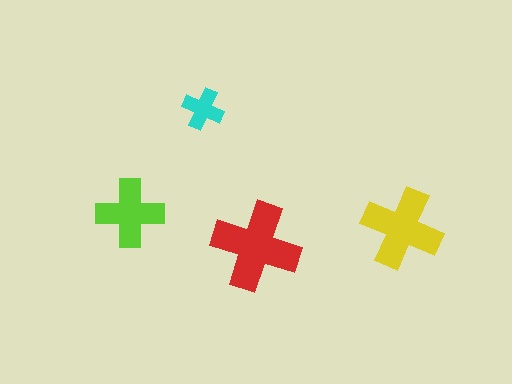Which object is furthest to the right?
The yellow cross is rightmost.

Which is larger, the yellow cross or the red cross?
The red one.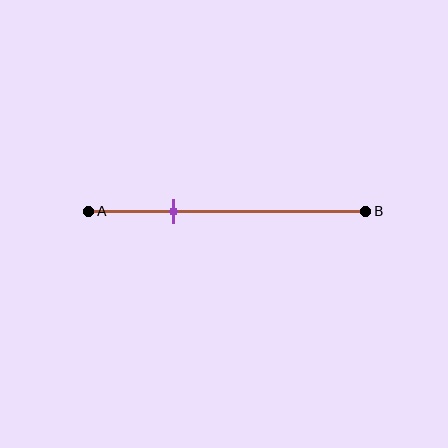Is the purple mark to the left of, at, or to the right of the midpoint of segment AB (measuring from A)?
The purple mark is to the left of the midpoint of segment AB.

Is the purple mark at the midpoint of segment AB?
No, the mark is at about 30% from A, not at the 50% midpoint.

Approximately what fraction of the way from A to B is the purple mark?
The purple mark is approximately 30% of the way from A to B.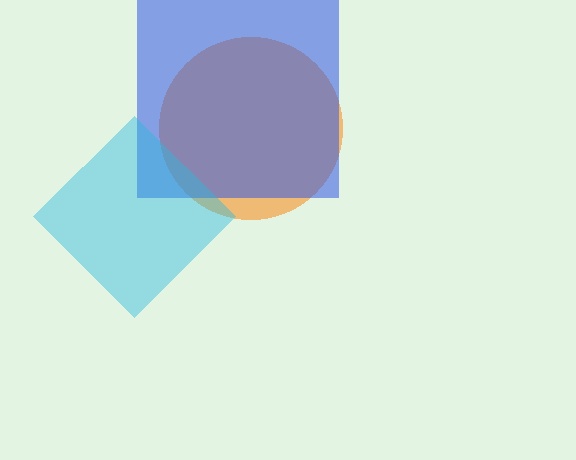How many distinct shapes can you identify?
There are 3 distinct shapes: an orange circle, a blue square, a cyan diamond.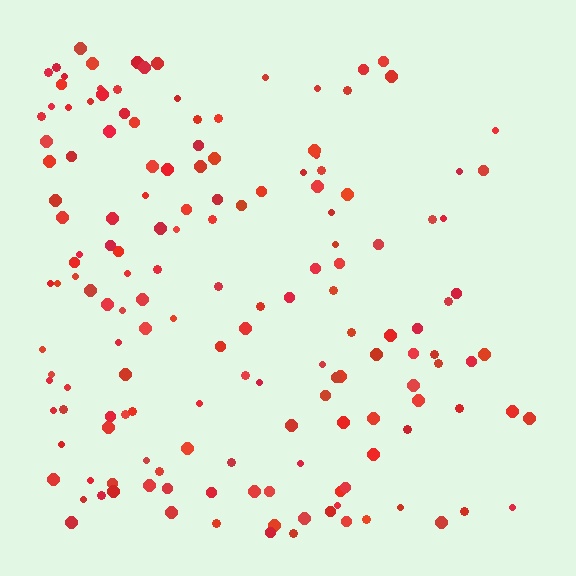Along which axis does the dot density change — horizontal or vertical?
Horizontal.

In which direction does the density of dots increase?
From right to left, with the left side densest.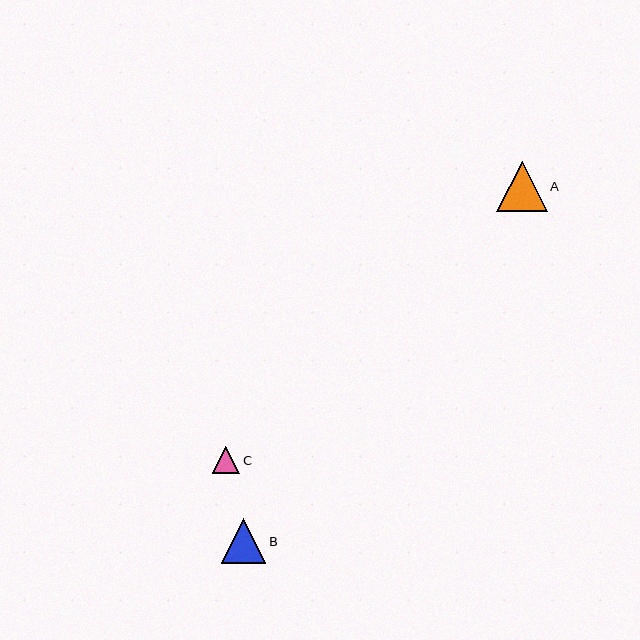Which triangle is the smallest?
Triangle C is the smallest with a size of approximately 28 pixels.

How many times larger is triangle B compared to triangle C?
Triangle B is approximately 1.6 times the size of triangle C.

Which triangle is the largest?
Triangle A is the largest with a size of approximately 50 pixels.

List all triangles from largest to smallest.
From largest to smallest: A, B, C.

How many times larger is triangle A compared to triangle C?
Triangle A is approximately 1.8 times the size of triangle C.